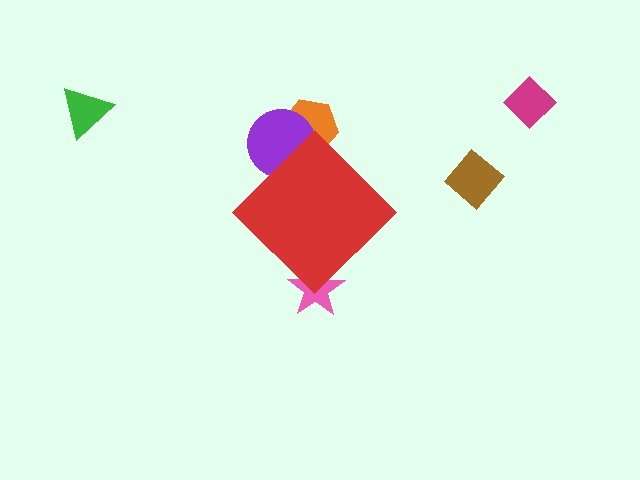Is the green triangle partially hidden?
No, the green triangle is fully visible.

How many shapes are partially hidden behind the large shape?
3 shapes are partially hidden.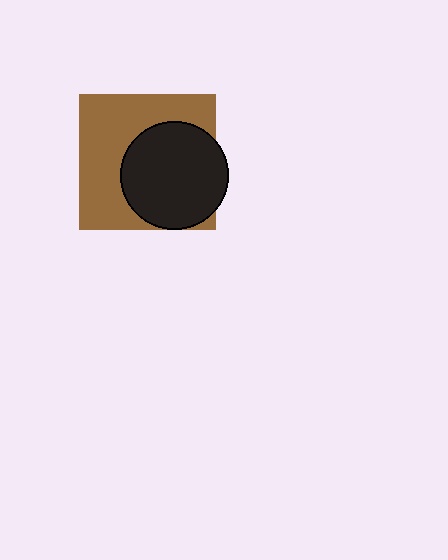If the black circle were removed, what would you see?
You would see the complete brown square.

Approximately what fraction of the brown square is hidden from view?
Roughly 47% of the brown square is hidden behind the black circle.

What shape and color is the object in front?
The object in front is a black circle.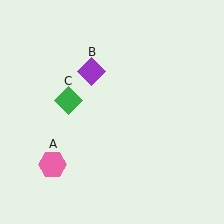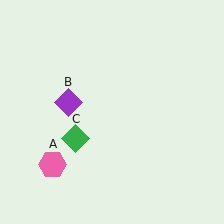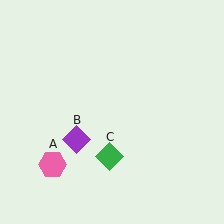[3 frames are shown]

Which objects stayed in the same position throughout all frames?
Pink hexagon (object A) remained stationary.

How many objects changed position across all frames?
2 objects changed position: purple diamond (object B), green diamond (object C).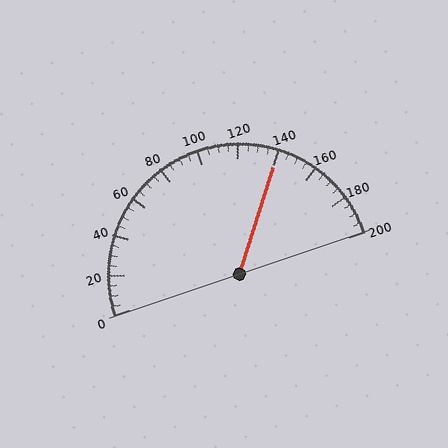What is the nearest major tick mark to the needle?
The nearest major tick mark is 140.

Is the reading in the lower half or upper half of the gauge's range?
The reading is in the upper half of the range (0 to 200).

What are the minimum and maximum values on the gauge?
The gauge ranges from 0 to 200.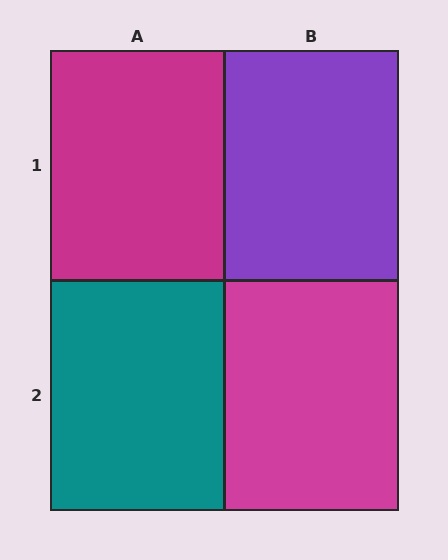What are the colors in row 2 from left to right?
Teal, magenta.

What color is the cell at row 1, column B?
Purple.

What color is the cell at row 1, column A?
Magenta.